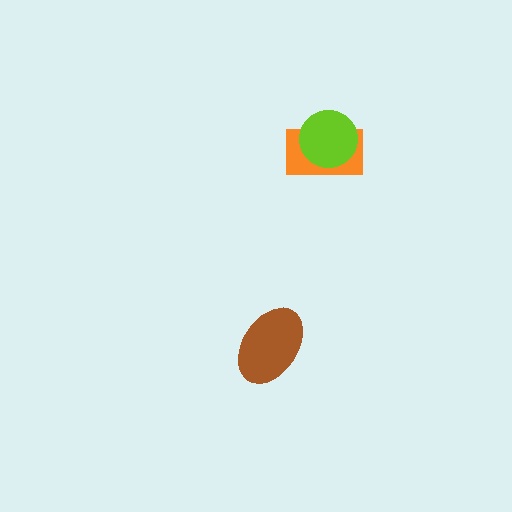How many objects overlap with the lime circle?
1 object overlaps with the lime circle.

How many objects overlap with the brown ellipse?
0 objects overlap with the brown ellipse.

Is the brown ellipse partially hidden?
No, no other shape covers it.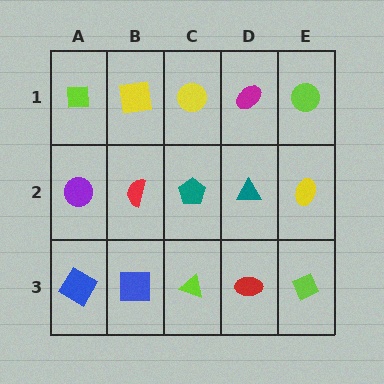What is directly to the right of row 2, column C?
A teal triangle.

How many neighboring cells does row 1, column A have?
2.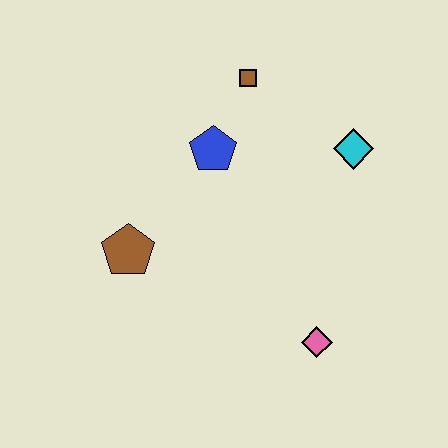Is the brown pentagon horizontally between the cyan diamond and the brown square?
No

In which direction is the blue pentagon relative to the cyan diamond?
The blue pentagon is to the left of the cyan diamond.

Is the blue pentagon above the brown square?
No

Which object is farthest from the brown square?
The pink diamond is farthest from the brown square.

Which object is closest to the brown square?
The blue pentagon is closest to the brown square.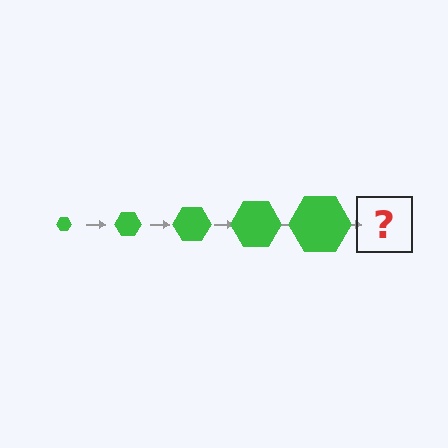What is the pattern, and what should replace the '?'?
The pattern is that the hexagon gets progressively larger each step. The '?' should be a green hexagon, larger than the previous one.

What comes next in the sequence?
The next element should be a green hexagon, larger than the previous one.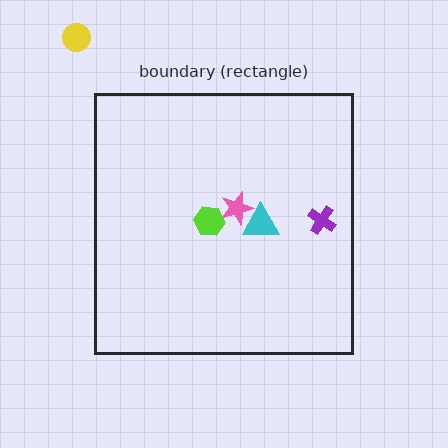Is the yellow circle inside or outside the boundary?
Outside.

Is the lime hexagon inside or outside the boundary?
Inside.